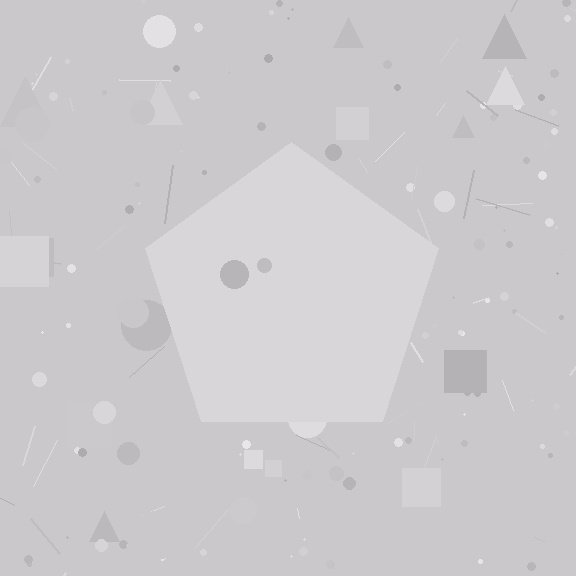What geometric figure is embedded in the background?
A pentagon is embedded in the background.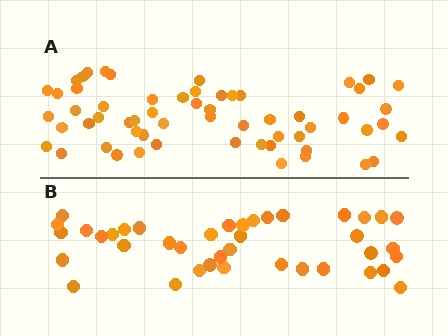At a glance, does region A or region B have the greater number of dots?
Region A (the top region) has more dots.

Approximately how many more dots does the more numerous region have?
Region A has approximately 20 more dots than region B.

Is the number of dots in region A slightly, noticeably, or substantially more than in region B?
Region A has substantially more. The ratio is roughly 1.5 to 1.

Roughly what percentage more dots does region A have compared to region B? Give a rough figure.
About 50% more.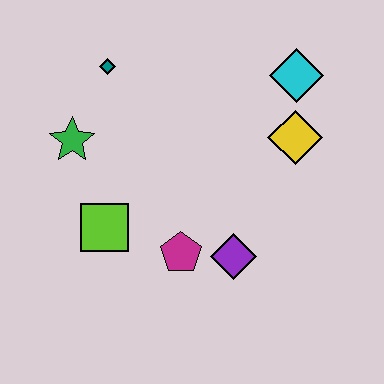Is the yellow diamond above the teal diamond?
No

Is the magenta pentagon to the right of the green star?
Yes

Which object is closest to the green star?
The teal diamond is closest to the green star.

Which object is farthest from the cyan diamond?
The lime square is farthest from the cyan diamond.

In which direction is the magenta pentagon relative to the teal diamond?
The magenta pentagon is below the teal diamond.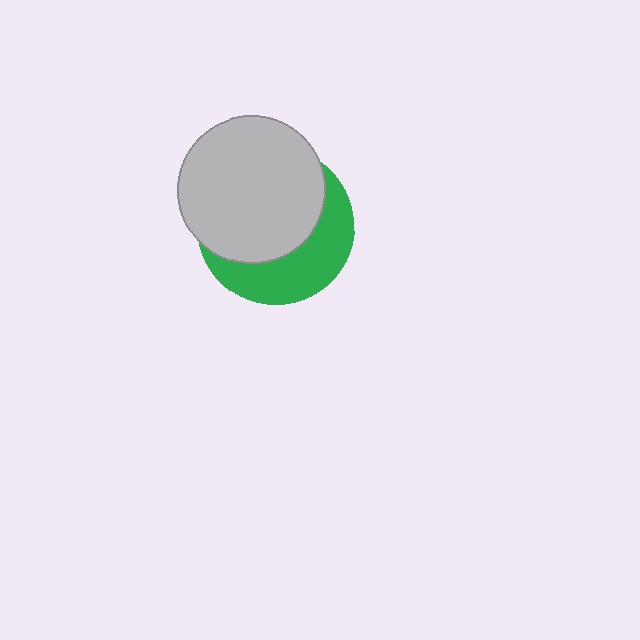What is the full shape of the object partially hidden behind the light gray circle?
The partially hidden object is a green circle.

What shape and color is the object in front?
The object in front is a light gray circle.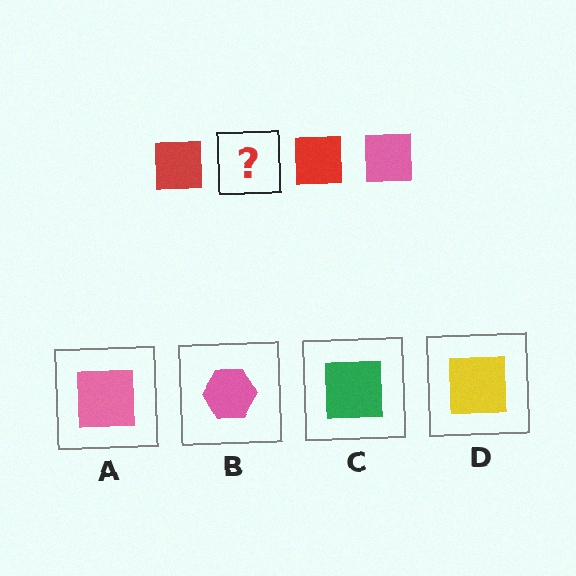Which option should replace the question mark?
Option A.